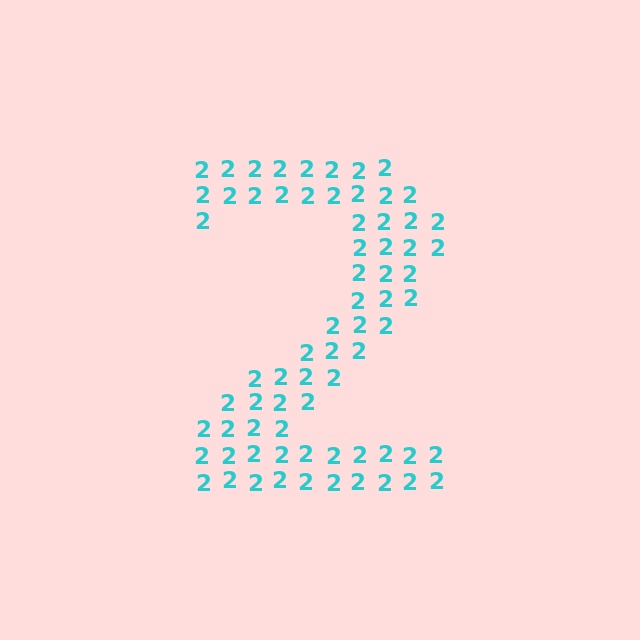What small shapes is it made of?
It is made of small digit 2's.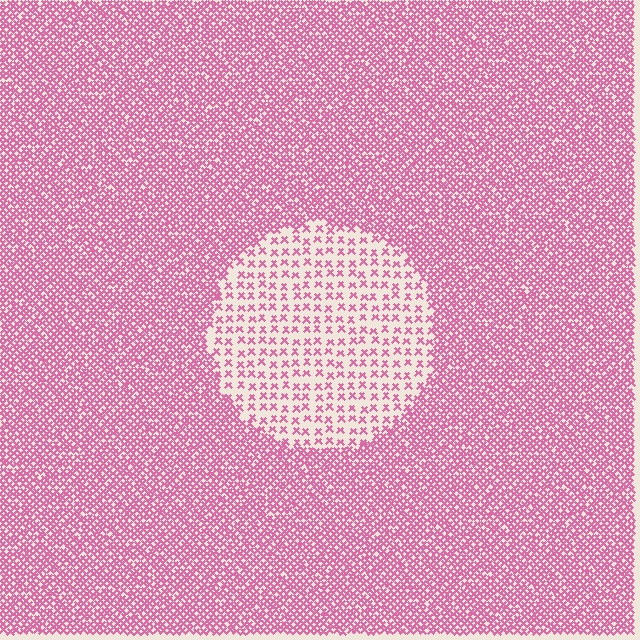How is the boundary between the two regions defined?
The boundary is defined by a change in element density (approximately 2.8x ratio). All elements are the same color, size, and shape.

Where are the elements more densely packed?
The elements are more densely packed outside the circle boundary.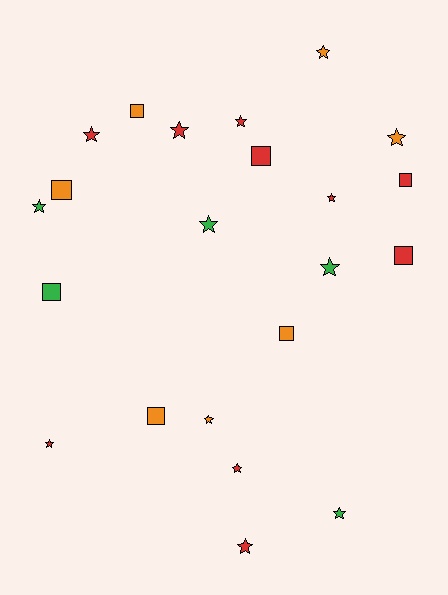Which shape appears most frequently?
Star, with 14 objects.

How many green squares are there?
There is 1 green square.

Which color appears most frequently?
Red, with 10 objects.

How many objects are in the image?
There are 22 objects.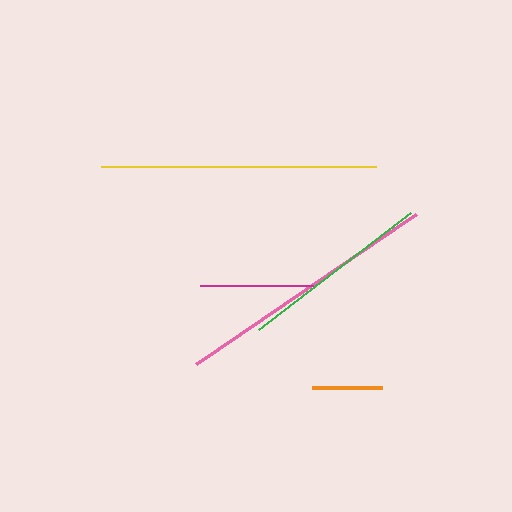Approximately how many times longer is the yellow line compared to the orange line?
The yellow line is approximately 3.9 times the length of the orange line.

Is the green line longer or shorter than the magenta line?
The green line is longer than the magenta line.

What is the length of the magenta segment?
The magenta segment is approximately 113 pixels long.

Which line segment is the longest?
The yellow line is the longest at approximately 275 pixels.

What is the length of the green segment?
The green segment is approximately 192 pixels long.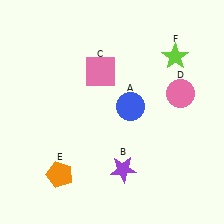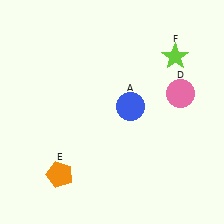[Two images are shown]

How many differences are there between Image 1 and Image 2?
There are 2 differences between the two images.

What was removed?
The pink square (C), the purple star (B) were removed in Image 2.